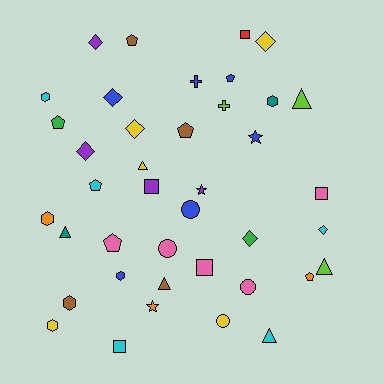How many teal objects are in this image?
There are 2 teal objects.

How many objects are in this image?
There are 40 objects.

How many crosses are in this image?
There are 2 crosses.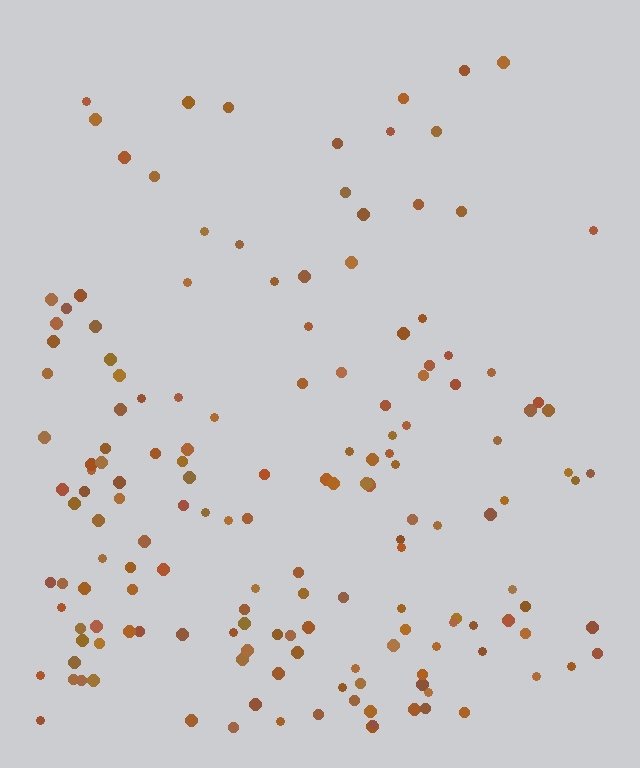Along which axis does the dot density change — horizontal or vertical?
Vertical.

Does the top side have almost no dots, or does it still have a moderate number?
Still a moderate number, just noticeably fewer than the bottom.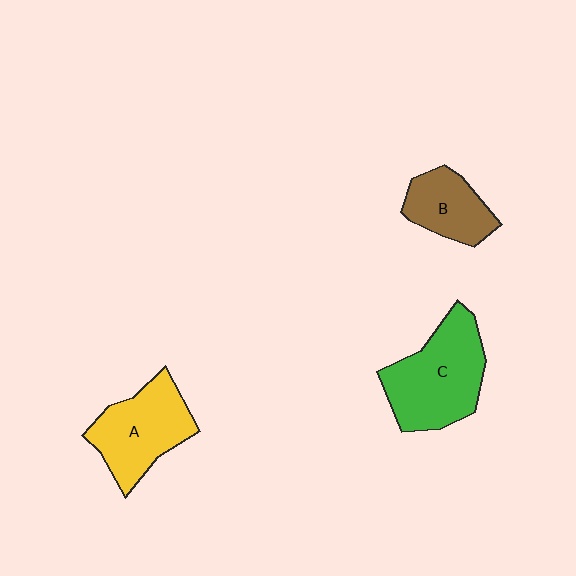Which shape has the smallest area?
Shape B (brown).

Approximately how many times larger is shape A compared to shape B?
Approximately 1.5 times.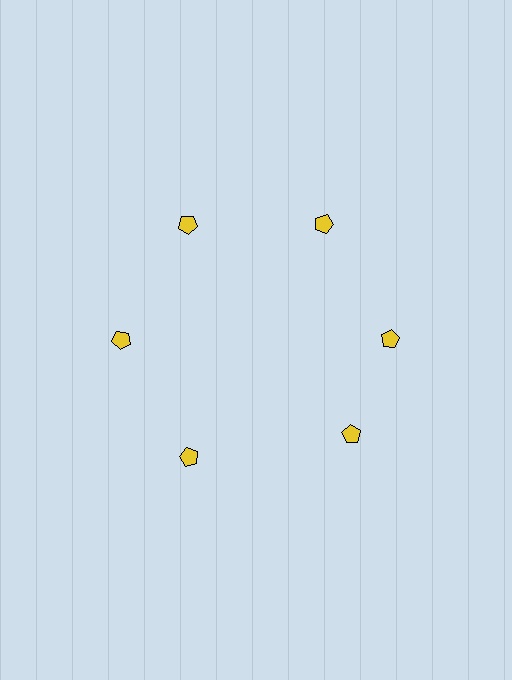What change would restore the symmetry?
The symmetry would be restored by rotating it back into even spacing with its neighbors so that all 6 pentagons sit at equal angles and equal distance from the center.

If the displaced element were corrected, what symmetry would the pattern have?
It would have 6-fold rotational symmetry — the pattern would map onto itself every 60 degrees.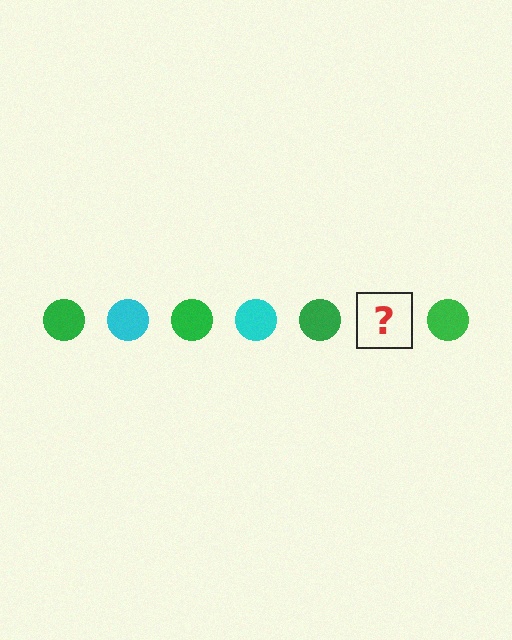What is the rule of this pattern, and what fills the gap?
The rule is that the pattern cycles through green, cyan circles. The gap should be filled with a cyan circle.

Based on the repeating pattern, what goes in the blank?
The blank should be a cyan circle.